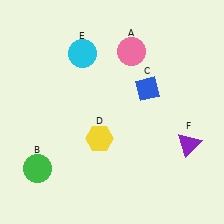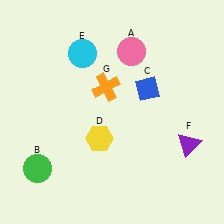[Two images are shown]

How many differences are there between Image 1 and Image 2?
There is 1 difference between the two images.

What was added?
An orange cross (G) was added in Image 2.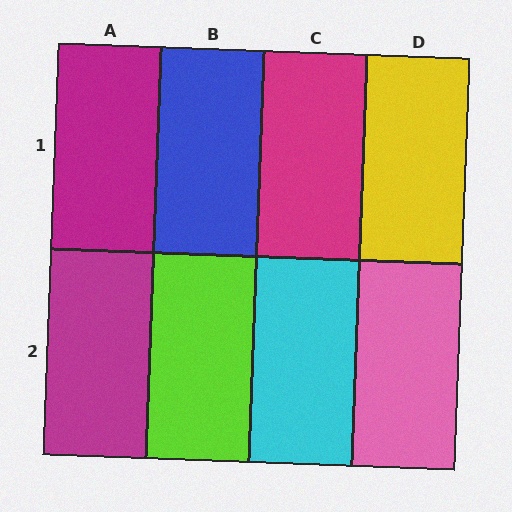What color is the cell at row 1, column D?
Yellow.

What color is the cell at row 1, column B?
Blue.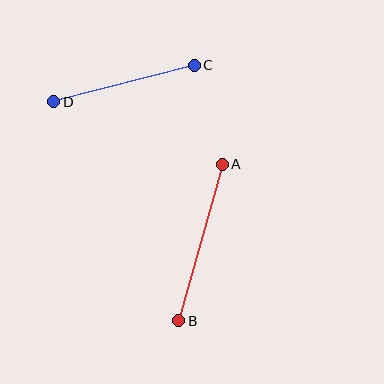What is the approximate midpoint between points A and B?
The midpoint is at approximately (201, 243) pixels.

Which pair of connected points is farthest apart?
Points A and B are farthest apart.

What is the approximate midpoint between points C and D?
The midpoint is at approximately (124, 84) pixels.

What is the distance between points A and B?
The distance is approximately 162 pixels.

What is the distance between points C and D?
The distance is approximately 145 pixels.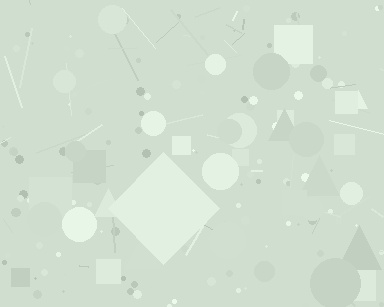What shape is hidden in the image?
A diamond is hidden in the image.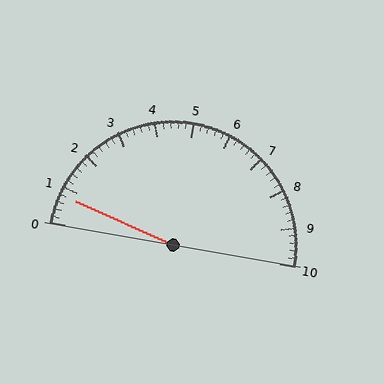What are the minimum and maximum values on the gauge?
The gauge ranges from 0 to 10.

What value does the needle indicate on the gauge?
The needle indicates approximately 0.8.